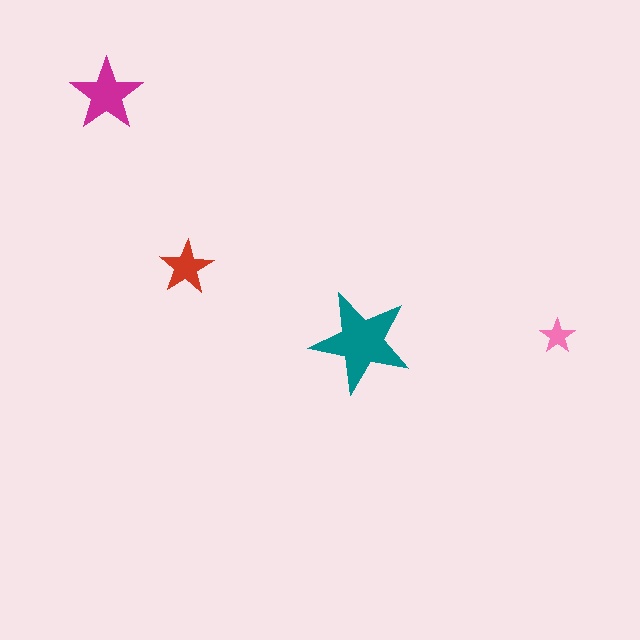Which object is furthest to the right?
The pink star is rightmost.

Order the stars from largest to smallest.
the teal one, the magenta one, the red one, the pink one.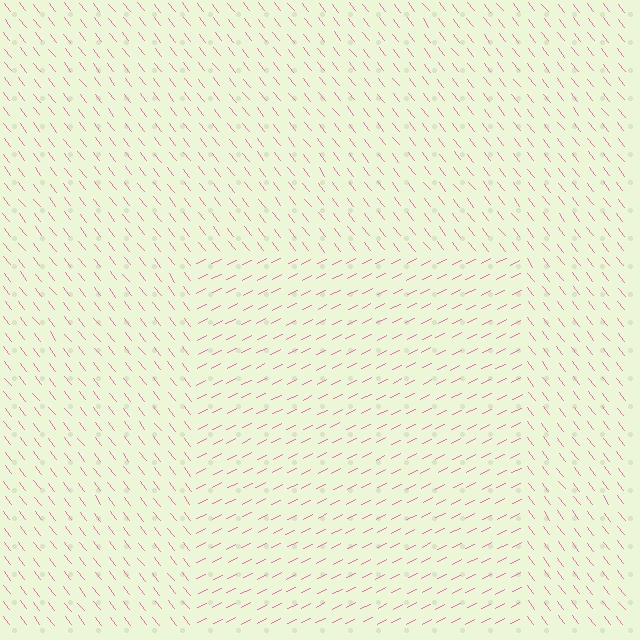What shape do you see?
I see a rectangle.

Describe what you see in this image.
The image is filled with small pink line segments. A rectangle region in the image has lines oriented differently from the surrounding lines, creating a visible texture boundary.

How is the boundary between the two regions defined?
The boundary is defined purely by a change in line orientation (approximately 78 degrees difference). All lines are the same color and thickness.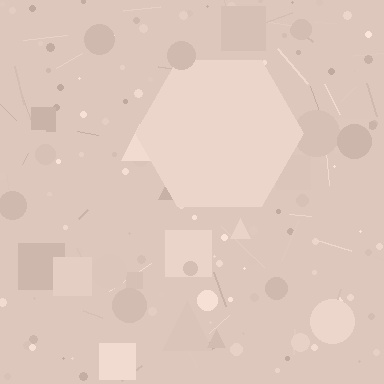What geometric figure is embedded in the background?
A hexagon is embedded in the background.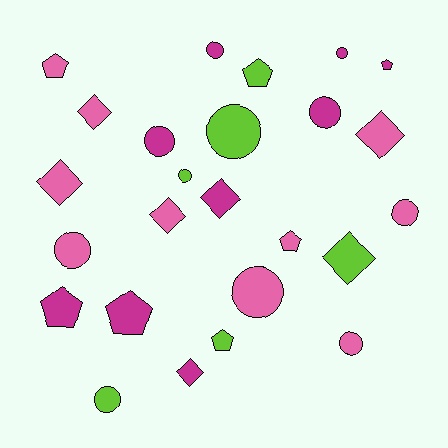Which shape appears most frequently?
Circle, with 11 objects.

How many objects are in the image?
There are 25 objects.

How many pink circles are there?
There are 4 pink circles.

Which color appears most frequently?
Pink, with 10 objects.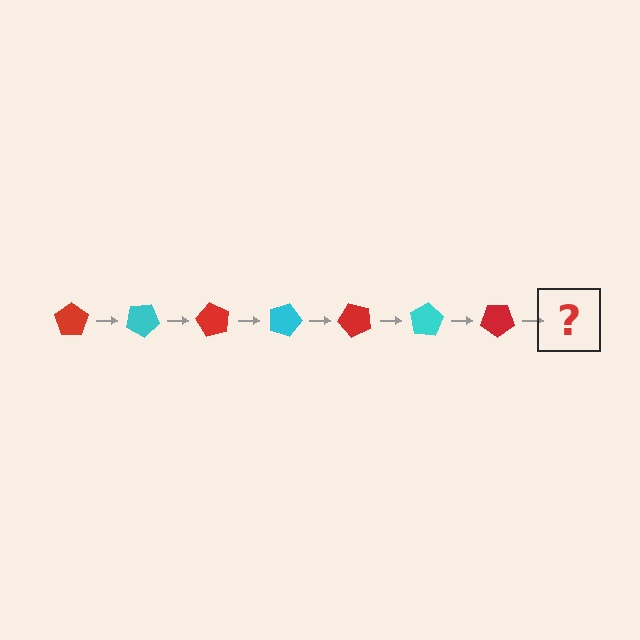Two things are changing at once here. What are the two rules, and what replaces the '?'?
The two rules are that it rotates 30 degrees each step and the color cycles through red and cyan. The '?' should be a cyan pentagon, rotated 210 degrees from the start.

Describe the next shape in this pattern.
It should be a cyan pentagon, rotated 210 degrees from the start.